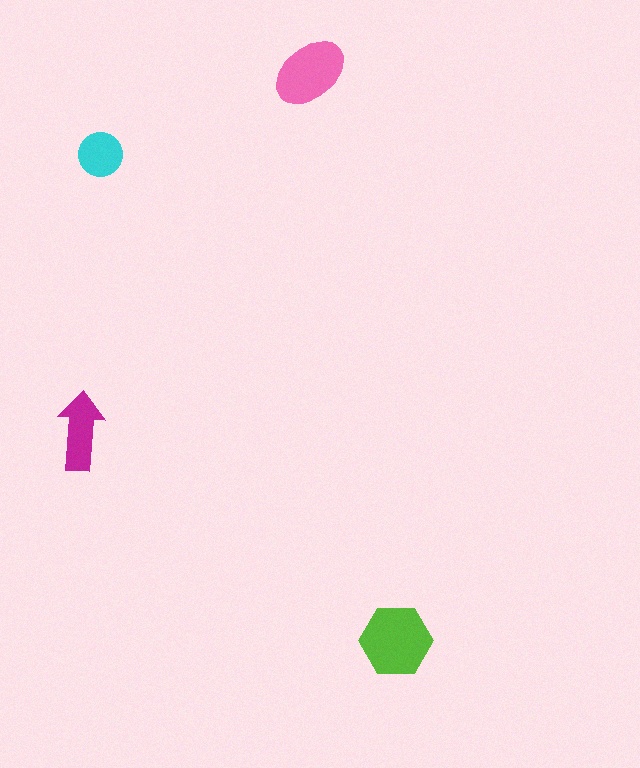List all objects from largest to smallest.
The lime hexagon, the pink ellipse, the magenta arrow, the cyan circle.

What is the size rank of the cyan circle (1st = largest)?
4th.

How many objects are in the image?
There are 4 objects in the image.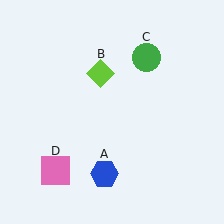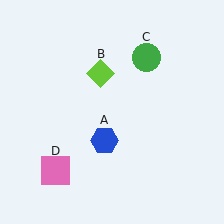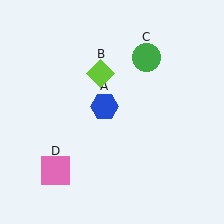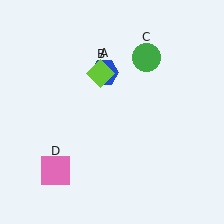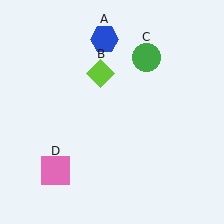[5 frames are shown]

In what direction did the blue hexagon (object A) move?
The blue hexagon (object A) moved up.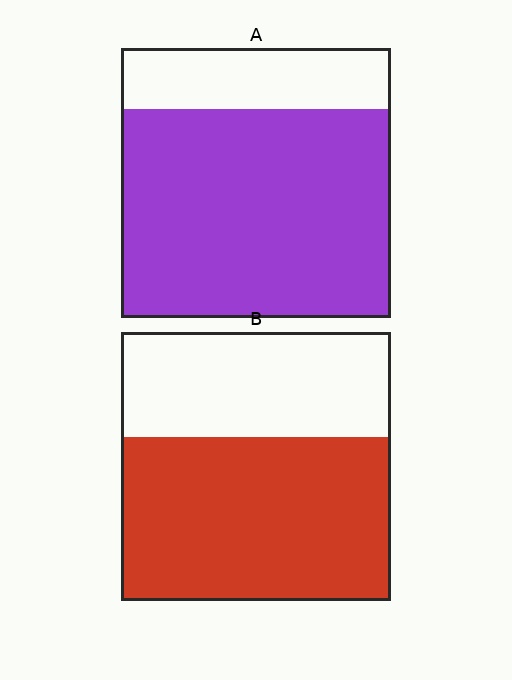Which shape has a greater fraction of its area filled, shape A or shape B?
Shape A.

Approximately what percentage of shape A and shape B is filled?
A is approximately 75% and B is approximately 60%.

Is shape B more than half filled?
Yes.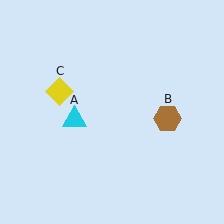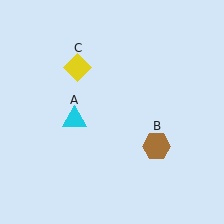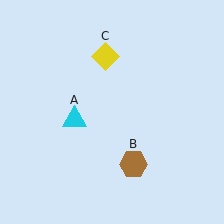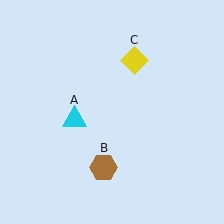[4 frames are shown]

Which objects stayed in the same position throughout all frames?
Cyan triangle (object A) remained stationary.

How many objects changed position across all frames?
2 objects changed position: brown hexagon (object B), yellow diamond (object C).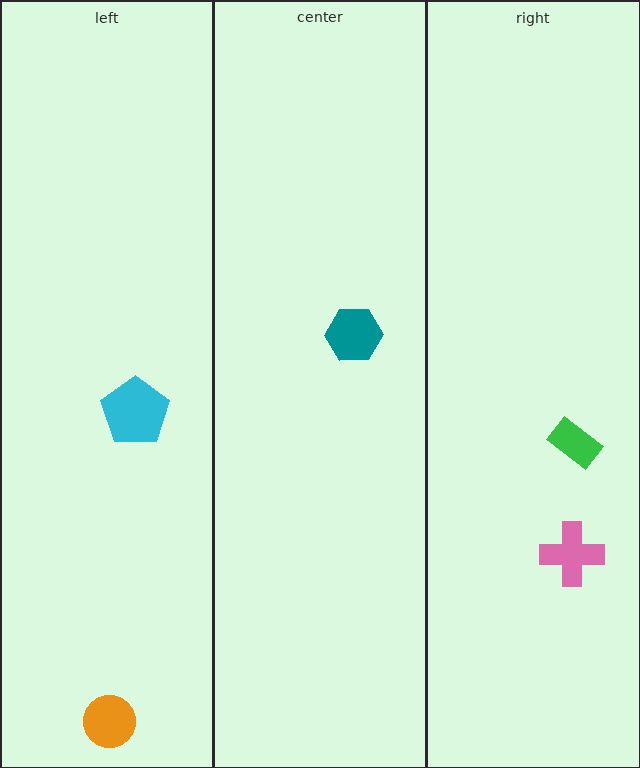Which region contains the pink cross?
The right region.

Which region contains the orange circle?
The left region.